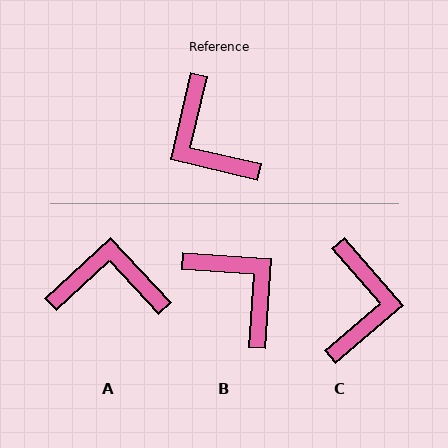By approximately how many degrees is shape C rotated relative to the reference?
Approximately 144 degrees counter-clockwise.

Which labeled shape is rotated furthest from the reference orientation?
B, about 171 degrees away.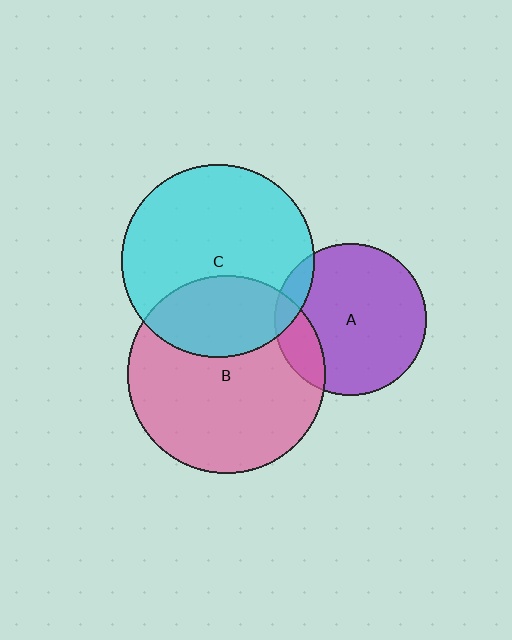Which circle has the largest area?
Circle B (pink).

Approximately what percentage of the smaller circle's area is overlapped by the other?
Approximately 10%.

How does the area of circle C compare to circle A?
Approximately 1.6 times.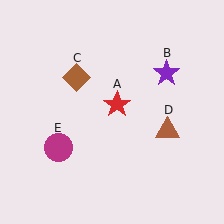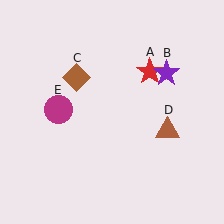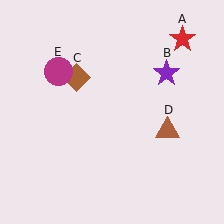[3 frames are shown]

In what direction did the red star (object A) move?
The red star (object A) moved up and to the right.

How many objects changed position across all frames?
2 objects changed position: red star (object A), magenta circle (object E).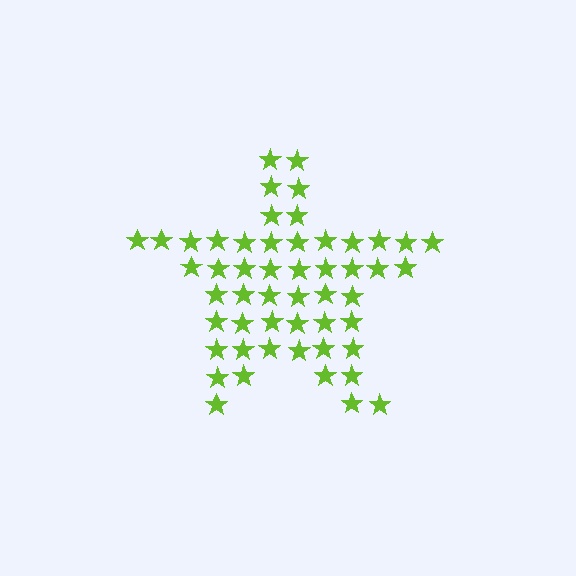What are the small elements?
The small elements are stars.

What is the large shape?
The large shape is a star.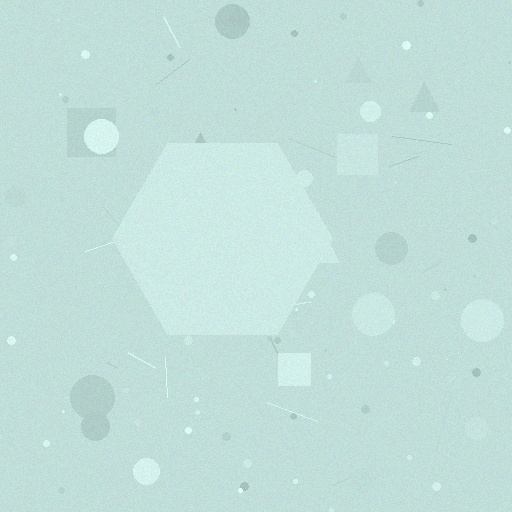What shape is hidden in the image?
A hexagon is hidden in the image.